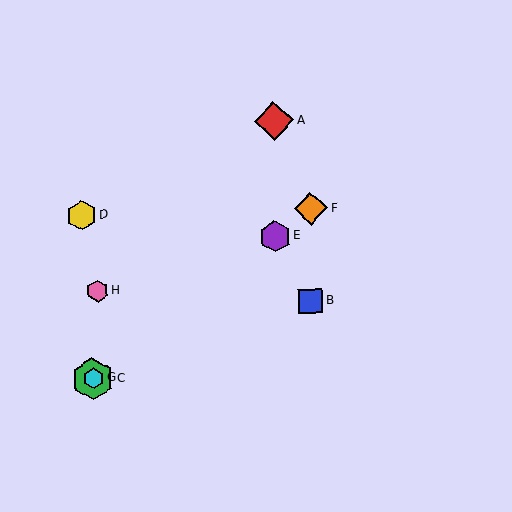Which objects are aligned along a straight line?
Objects C, E, F, G are aligned along a straight line.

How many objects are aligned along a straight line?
4 objects (C, E, F, G) are aligned along a straight line.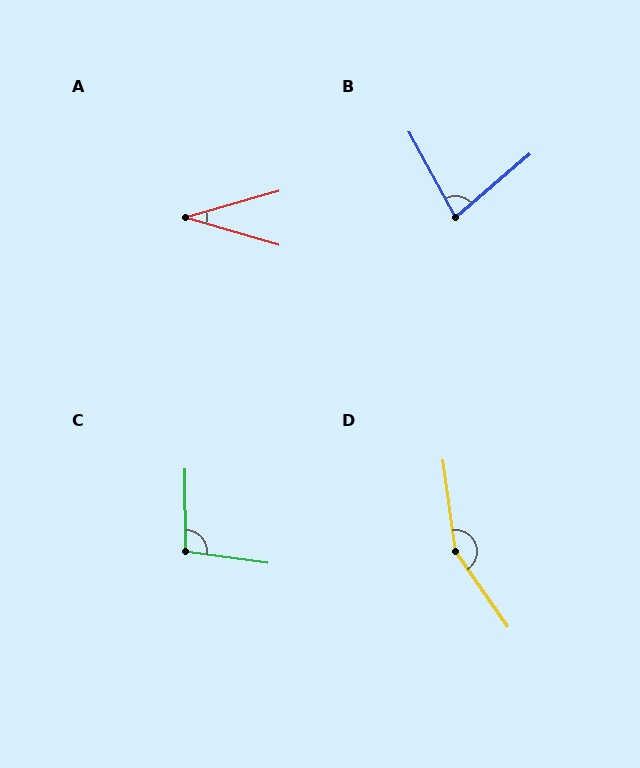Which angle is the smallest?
A, at approximately 32 degrees.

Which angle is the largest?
D, at approximately 153 degrees.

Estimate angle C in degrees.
Approximately 98 degrees.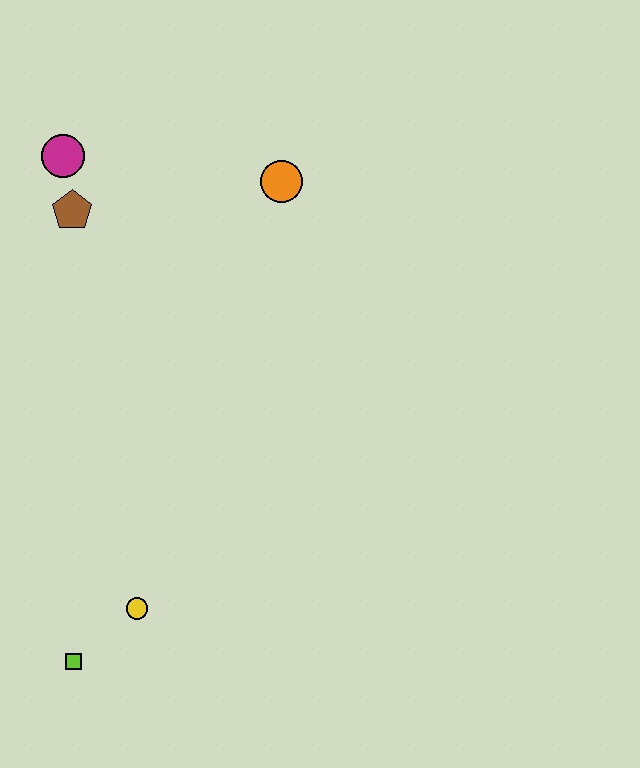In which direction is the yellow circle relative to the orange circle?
The yellow circle is below the orange circle.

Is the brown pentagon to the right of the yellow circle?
No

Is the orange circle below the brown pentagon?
No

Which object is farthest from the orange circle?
The lime square is farthest from the orange circle.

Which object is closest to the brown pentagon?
The magenta circle is closest to the brown pentagon.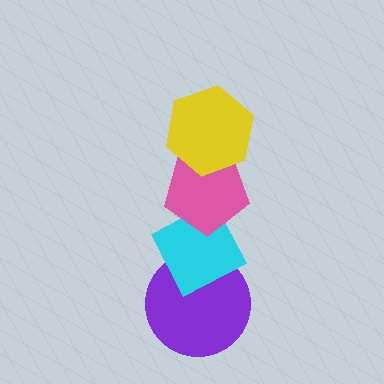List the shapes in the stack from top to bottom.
From top to bottom: the yellow hexagon, the pink pentagon, the cyan diamond, the purple circle.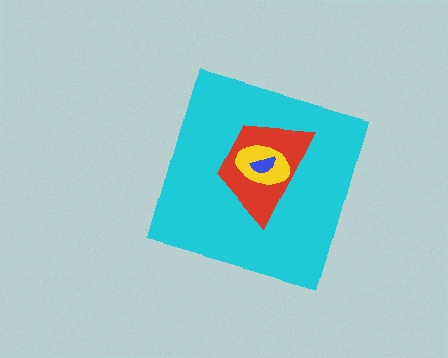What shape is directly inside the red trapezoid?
The yellow ellipse.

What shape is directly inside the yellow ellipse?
The blue semicircle.